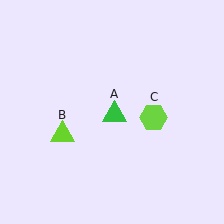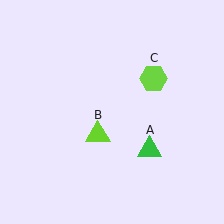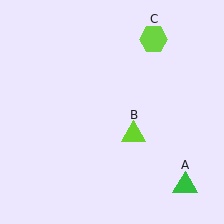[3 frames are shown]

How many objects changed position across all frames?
3 objects changed position: green triangle (object A), lime triangle (object B), lime hexagon (object C).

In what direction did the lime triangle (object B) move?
The lime triangle (object B) moved right.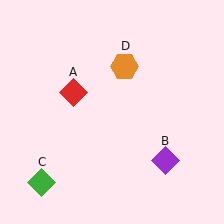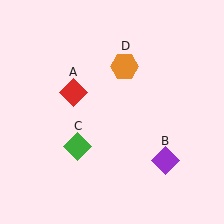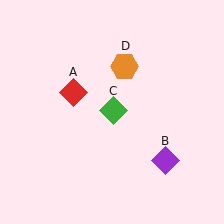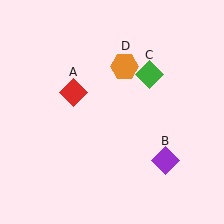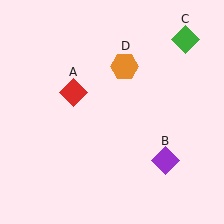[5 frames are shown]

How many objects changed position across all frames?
1 object changed position: green diamond (object C).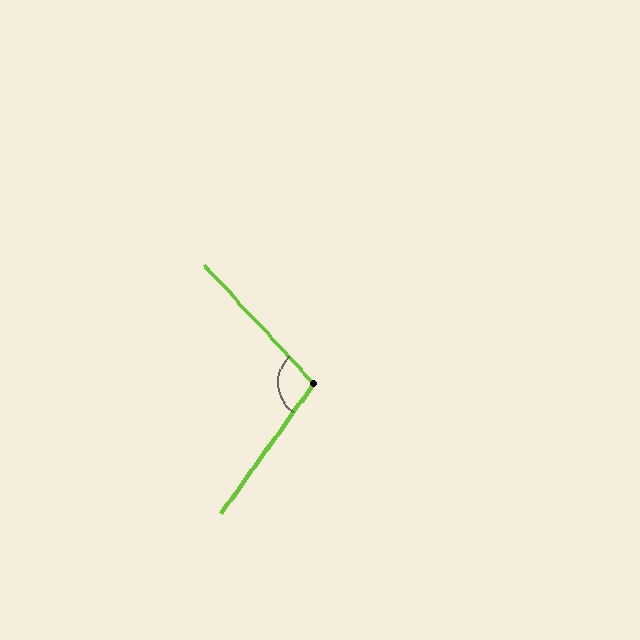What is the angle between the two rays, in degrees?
Approximately 102 degrees.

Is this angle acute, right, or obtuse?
It is obtuse.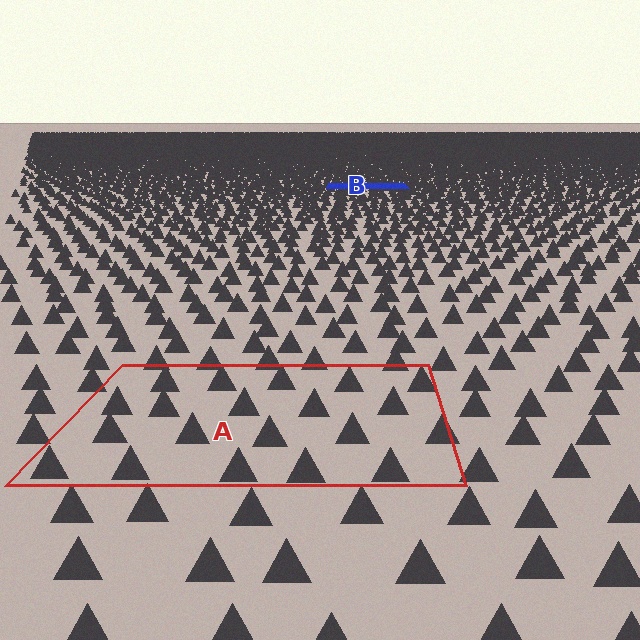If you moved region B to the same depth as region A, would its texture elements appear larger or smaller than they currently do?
They would appear larger. At a closer depth, the same texture elements are projected at a bigger on-screen size.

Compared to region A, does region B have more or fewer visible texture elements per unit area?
Region B has more texture elements per unit area — they are packed more densely because it is farther away.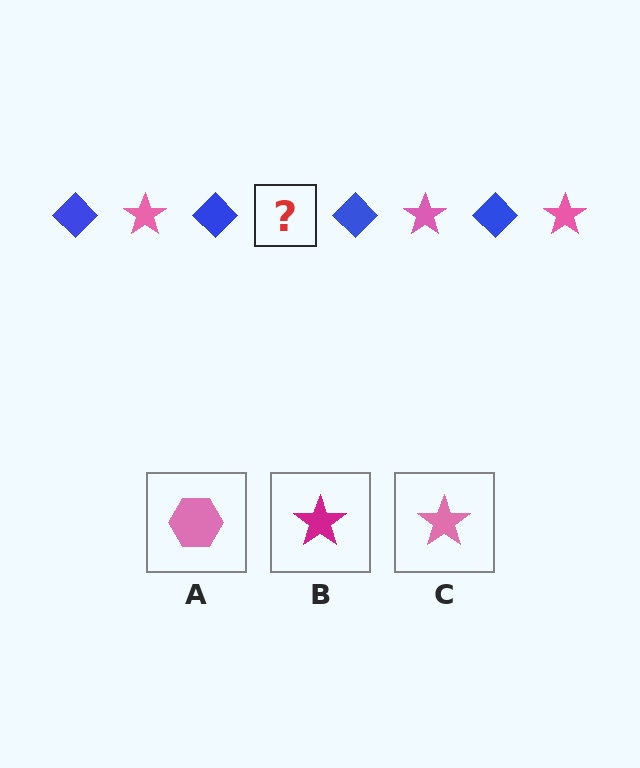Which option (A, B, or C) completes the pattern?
C.